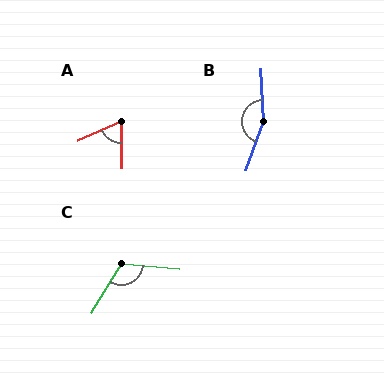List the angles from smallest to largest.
A (67°), C (116°), B (158°).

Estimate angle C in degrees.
Approximately 116 degrees.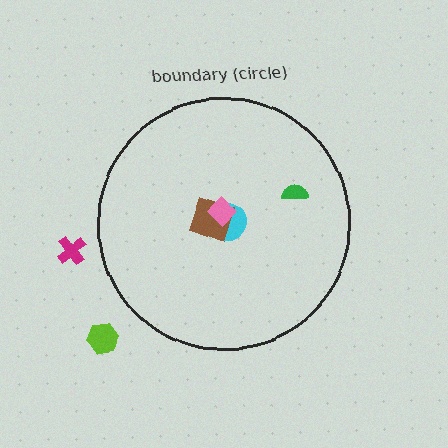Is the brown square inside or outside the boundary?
Inside.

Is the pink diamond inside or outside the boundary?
Inside.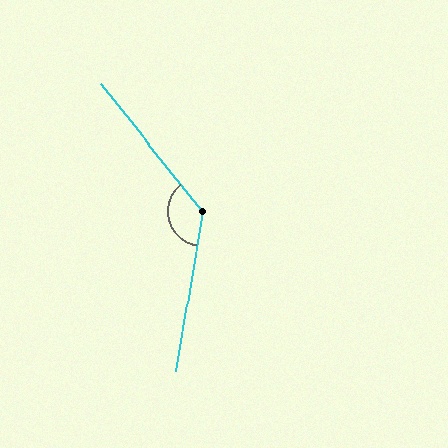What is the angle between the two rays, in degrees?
Approximately 132 degrees.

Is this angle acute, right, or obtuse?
It is obtuse.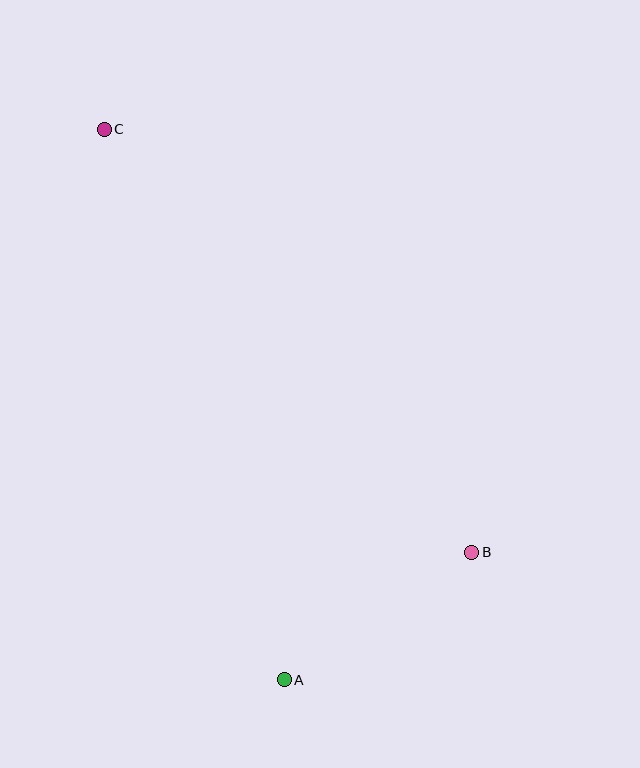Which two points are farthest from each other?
Points A and C are farthest from each other.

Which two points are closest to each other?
Points A and B are closest to each other.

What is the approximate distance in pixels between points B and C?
The distance between B and C is approximately 561 pixels.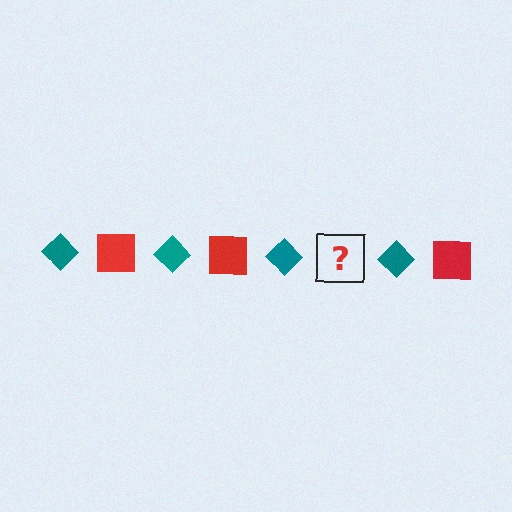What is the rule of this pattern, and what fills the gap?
The rule is that the pattern alternates between teal diamond and red square. The gap should be filled with a red square.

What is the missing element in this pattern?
The missing element is a red square.